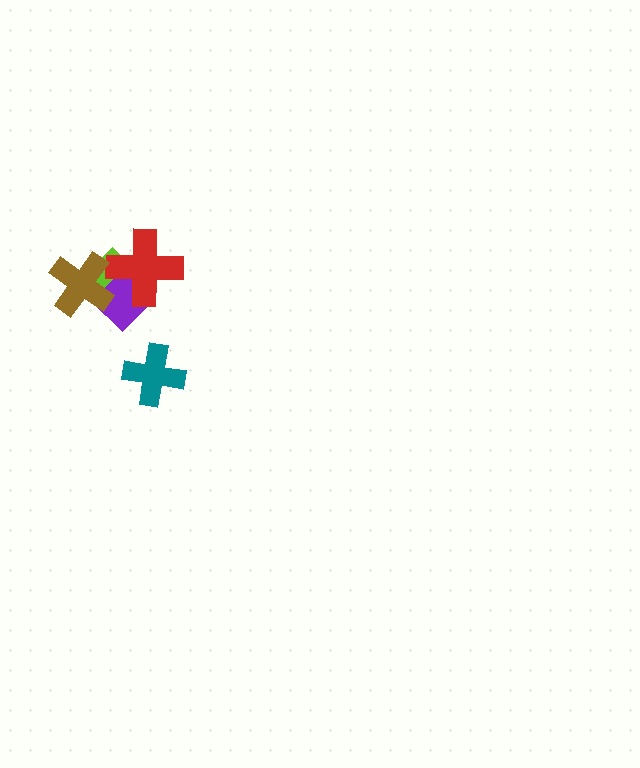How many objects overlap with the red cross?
2 objects overlap with the red cross.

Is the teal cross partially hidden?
No, no other shape covers it.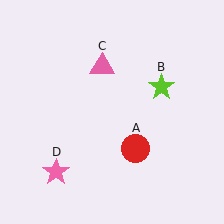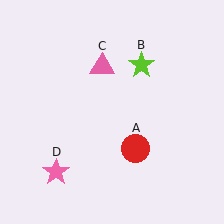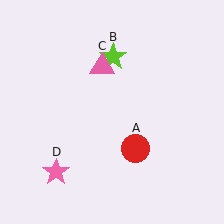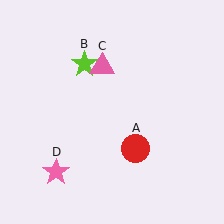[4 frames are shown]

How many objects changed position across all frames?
1 object changed position: lime star (object B).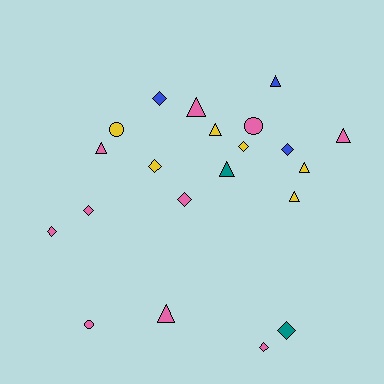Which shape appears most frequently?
Diamond, with 9 objects.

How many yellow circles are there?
There is 1 yellow circle.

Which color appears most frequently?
Pink, with 10 objects.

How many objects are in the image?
There are 21 objects.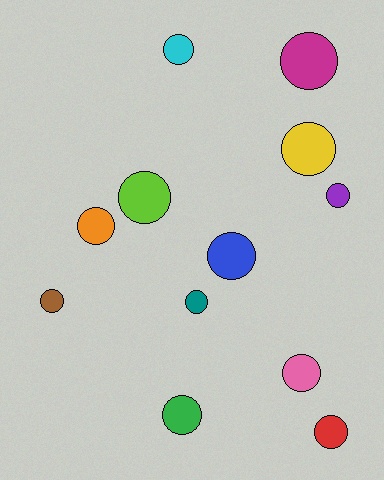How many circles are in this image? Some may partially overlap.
There are 12 circles.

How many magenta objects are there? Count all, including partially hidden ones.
There is 1 magenta object.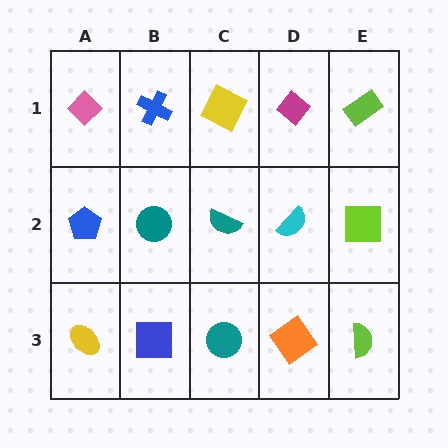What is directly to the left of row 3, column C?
A blue square.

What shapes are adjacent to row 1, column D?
A cyan semicircle (row 2, column D), a yellow square (row 1, column C), a lime rectangle (row 1, column E).